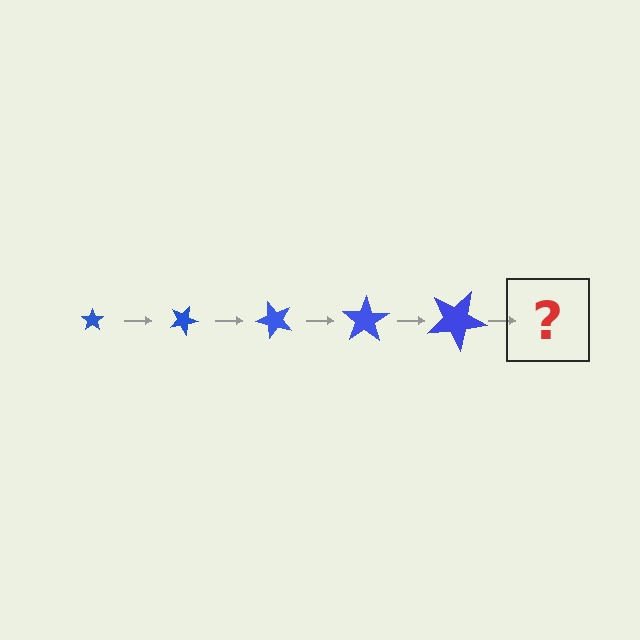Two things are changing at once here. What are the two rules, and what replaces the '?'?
The two rules are that the star grows larger each step and it rotates 25 degrees each step. The '?' should be a star, larger than the previous one and rotated 125 degrees from the start.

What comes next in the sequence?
The next element should be a star, larger than the previous one and rotated 125 degrees from the start.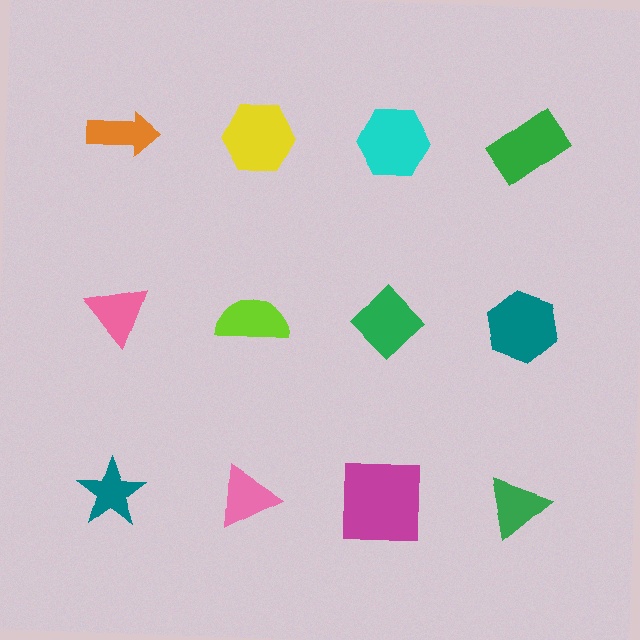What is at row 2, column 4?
A teal hexagon.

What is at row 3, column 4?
A green triangle.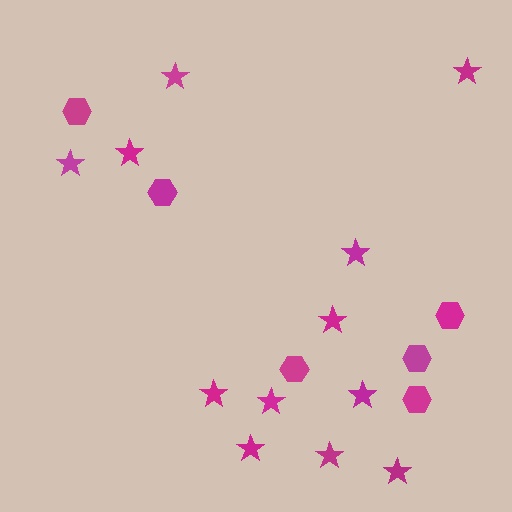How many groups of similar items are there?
There are 2 groups: one group of hexagons (6) and one group of stars (12).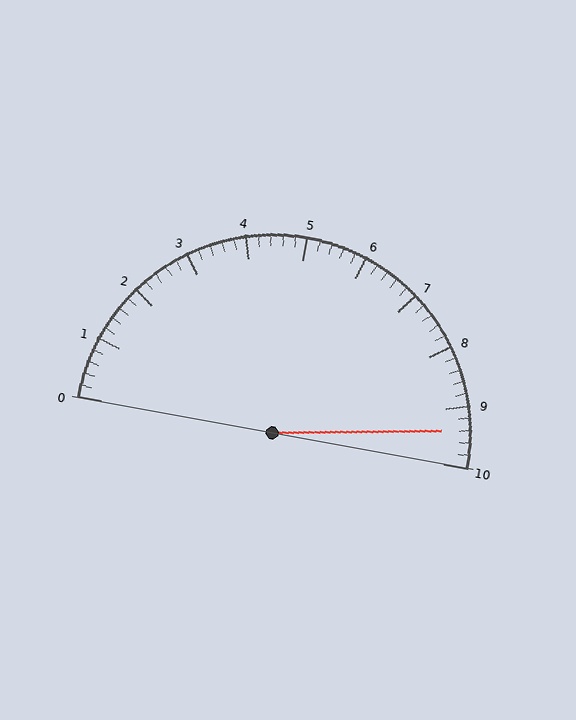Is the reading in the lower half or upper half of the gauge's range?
The reading is in the upper half of the range (0 to 10).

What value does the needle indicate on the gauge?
The needle indicates approximately 9.4.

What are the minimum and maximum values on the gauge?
The gauge ranges from 0 to 10.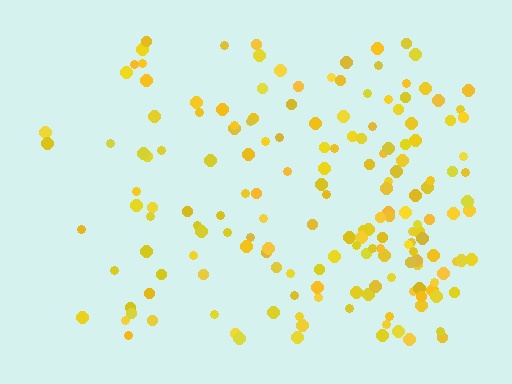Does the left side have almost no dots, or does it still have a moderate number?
Still a moderate number, just noticeably fewer than the right.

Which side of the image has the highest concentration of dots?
The right.